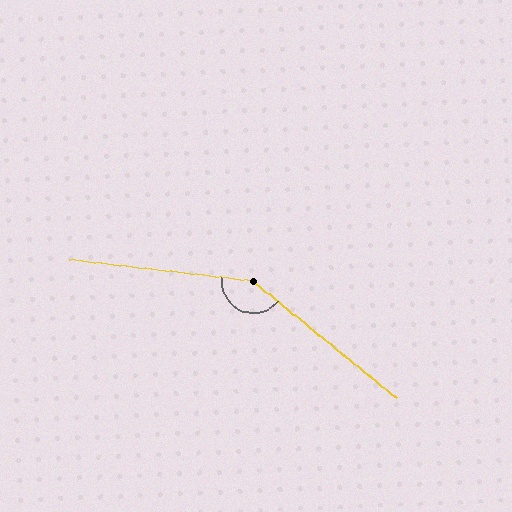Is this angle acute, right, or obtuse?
It is obtuse.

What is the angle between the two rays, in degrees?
Approximately 148 degrees.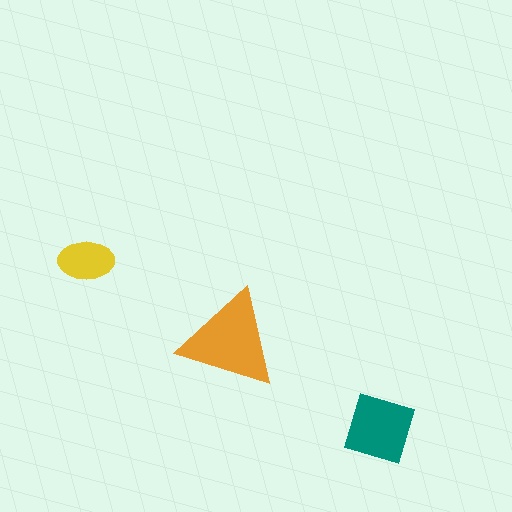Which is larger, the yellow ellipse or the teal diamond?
The teal diamond.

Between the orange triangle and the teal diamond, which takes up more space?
The orange triangle.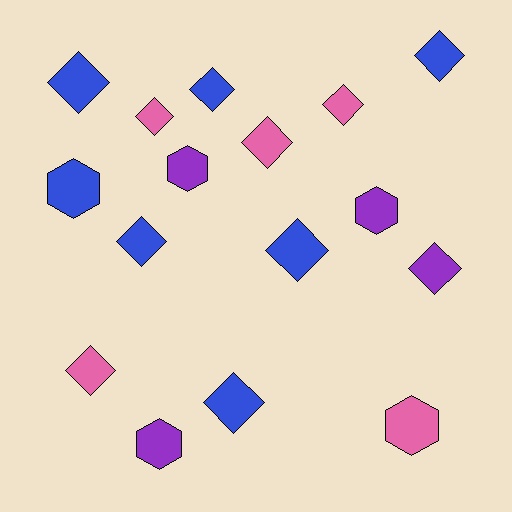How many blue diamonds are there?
There are 6 blue diamonds.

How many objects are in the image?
There are 16 objects.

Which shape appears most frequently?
Diamond, with 11 objects.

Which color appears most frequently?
Blue, with 7 objects.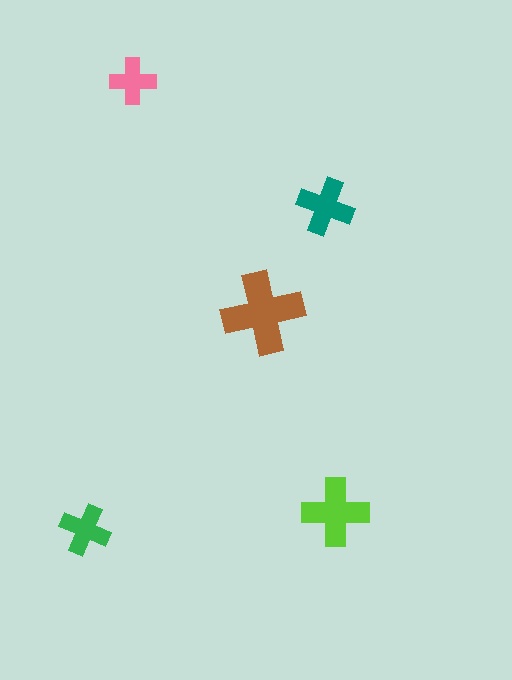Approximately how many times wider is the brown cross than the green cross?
About 1.5 times wider.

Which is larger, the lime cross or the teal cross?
The lime one.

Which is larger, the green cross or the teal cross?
The teal one.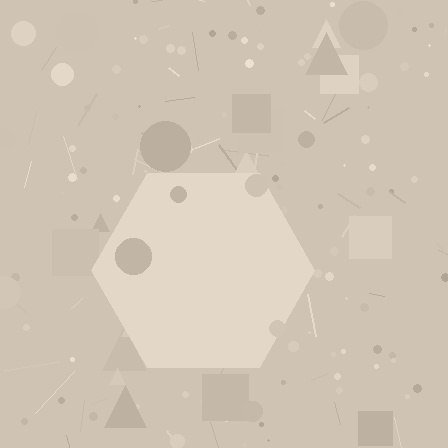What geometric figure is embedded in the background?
A hexagon is embedded in the background.